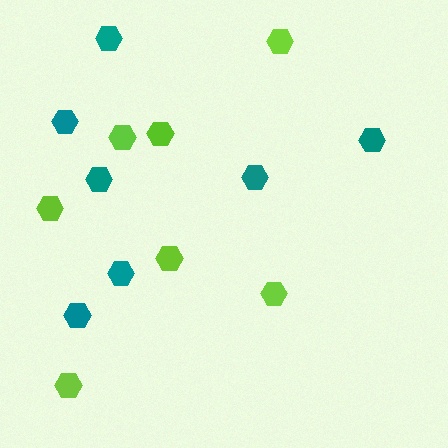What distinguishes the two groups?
There are 2 groups: one group of teal hexagons (7) and one group of lime hexagons (7).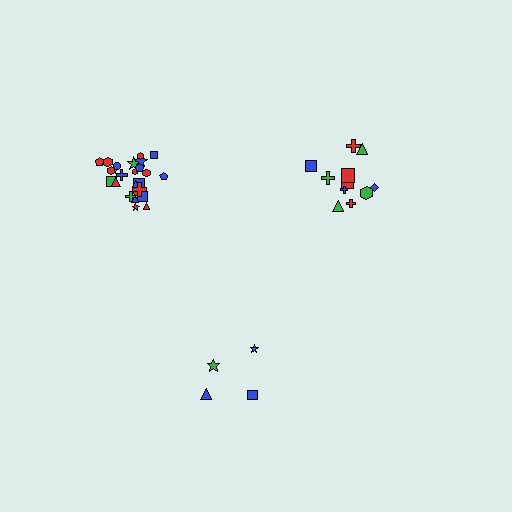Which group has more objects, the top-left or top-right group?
The top-left group.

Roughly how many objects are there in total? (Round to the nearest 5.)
Roughly 40 objects in total.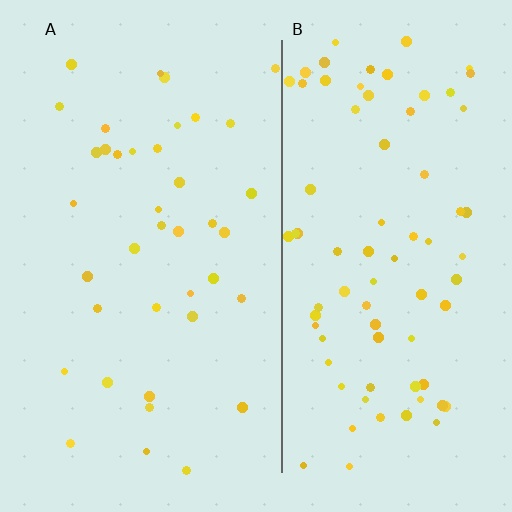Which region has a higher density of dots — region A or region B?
B (the right).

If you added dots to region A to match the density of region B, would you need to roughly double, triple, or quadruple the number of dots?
Approximately double.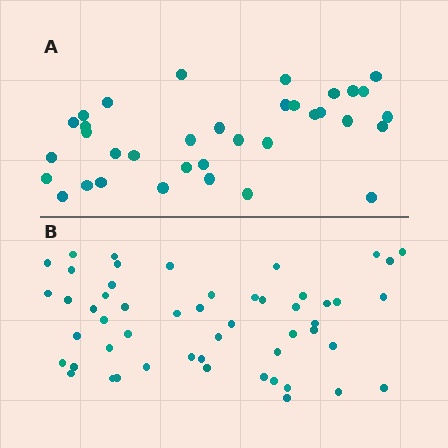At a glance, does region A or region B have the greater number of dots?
Region B (the bottom region) has more dots.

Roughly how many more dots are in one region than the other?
Region B has approximately 15 more dots than region A.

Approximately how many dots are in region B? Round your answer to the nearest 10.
About 50 dots. (The exact count is 52, which rounds to 50.)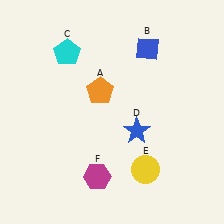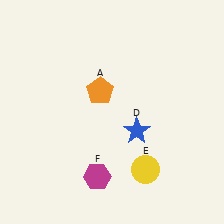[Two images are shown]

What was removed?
The cyan pentagon (C), the blue diamond (B) were removed in Image 2.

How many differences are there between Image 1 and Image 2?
There are 2 differences between the two images.